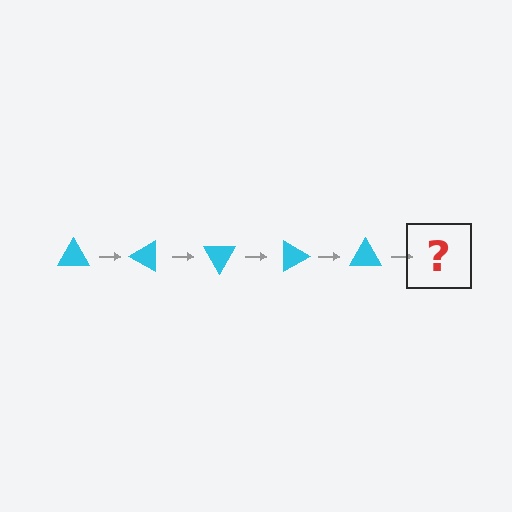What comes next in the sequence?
The next element should be a cyan triangle rotated 150 degrees.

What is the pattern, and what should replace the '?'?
The pattern is that the triangle rotates 30 degrees each step. The '?' should be a cyan triangle rotated 150 degrees.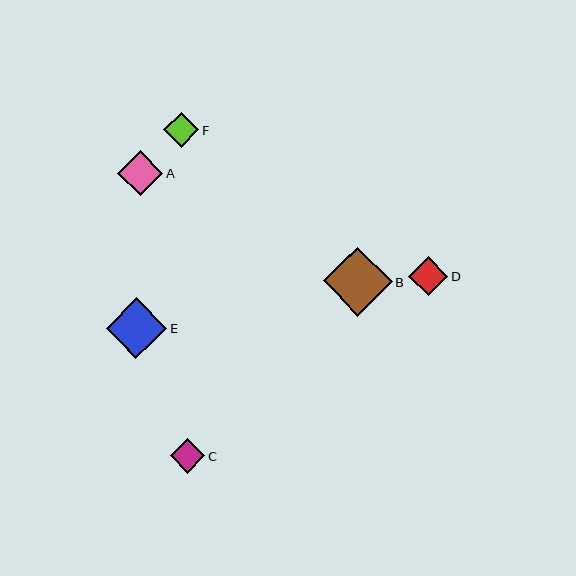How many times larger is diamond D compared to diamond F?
Diamond D is approximately 1.1 times the size of diamond F.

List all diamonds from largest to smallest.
From largest to smallest: B, E, A, D, F, C.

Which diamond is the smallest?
Diamond C is the smallest with a size of approximately 35 pixels.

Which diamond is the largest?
Diamond B is the largest with a size of approximately 69 pixels.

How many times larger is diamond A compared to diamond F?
Diamond A is approximately 1.3 times the size of diamond F.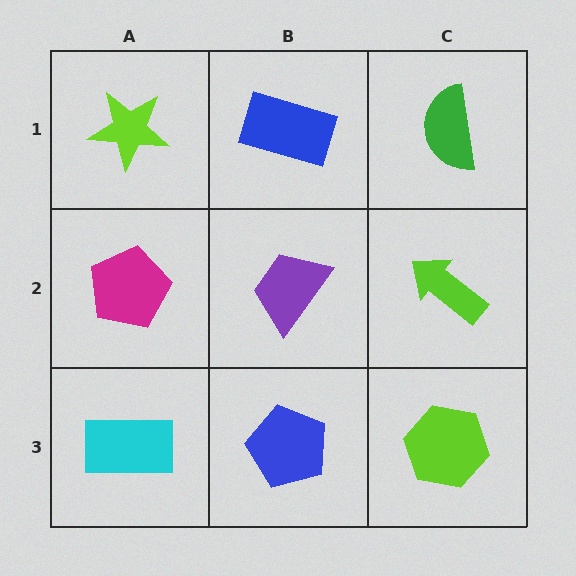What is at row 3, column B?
A blue pentagon.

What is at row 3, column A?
A cyan rectangle.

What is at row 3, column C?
A lime hexagon.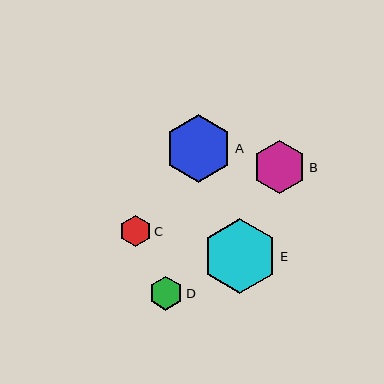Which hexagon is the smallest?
Hexagon C is the smallest with a size of approximately 32 pixels.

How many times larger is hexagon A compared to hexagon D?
Hexagon A is approximately 2.0 times the size of hexagon D.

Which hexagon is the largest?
Hexagon E is the largest with a size of approximately 75 pixels.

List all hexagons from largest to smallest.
From largest to smallest: E, A, B, D, C.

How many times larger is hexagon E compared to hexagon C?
Hexagon E is approximately 2.4 times the size of hexagon C.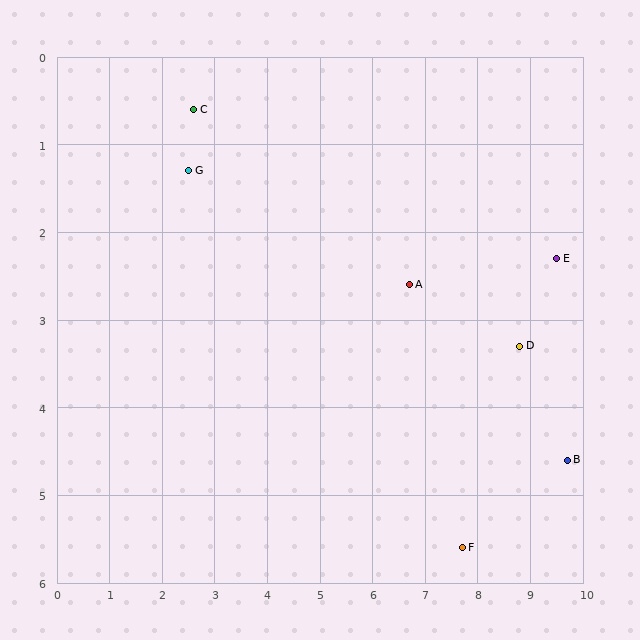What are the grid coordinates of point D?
Point D is at approximately (8.8, 3.3).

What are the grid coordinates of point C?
Point C is at approximately (2.6, 0.6).